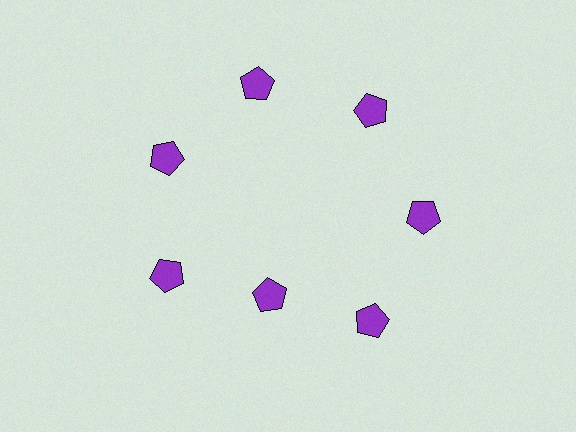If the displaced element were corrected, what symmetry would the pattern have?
It would have 7-fold rotational symmetry — the pattern would map onto itself every 51 degrees.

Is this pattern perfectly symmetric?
No. The 7 purple pentagons are arranged in a ring, but one element near the 6 o'clock position is pulled inward toward the center, breaking the 7-fold rotational symmetry.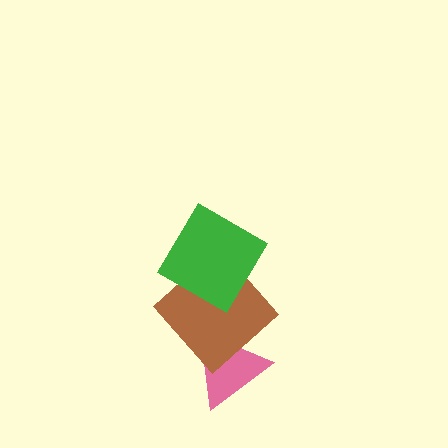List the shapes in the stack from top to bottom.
From top to bottom: the green diamond, the brown diamond, the pink triangle.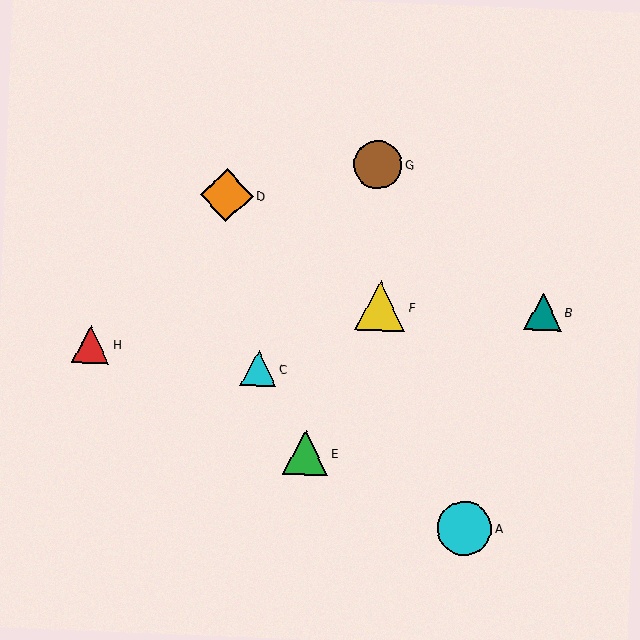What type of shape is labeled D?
Shape D is an orange diamond.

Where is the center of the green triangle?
The center of the green triangle is at (306, 452).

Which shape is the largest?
The cyan circle (labeled A) is the largest.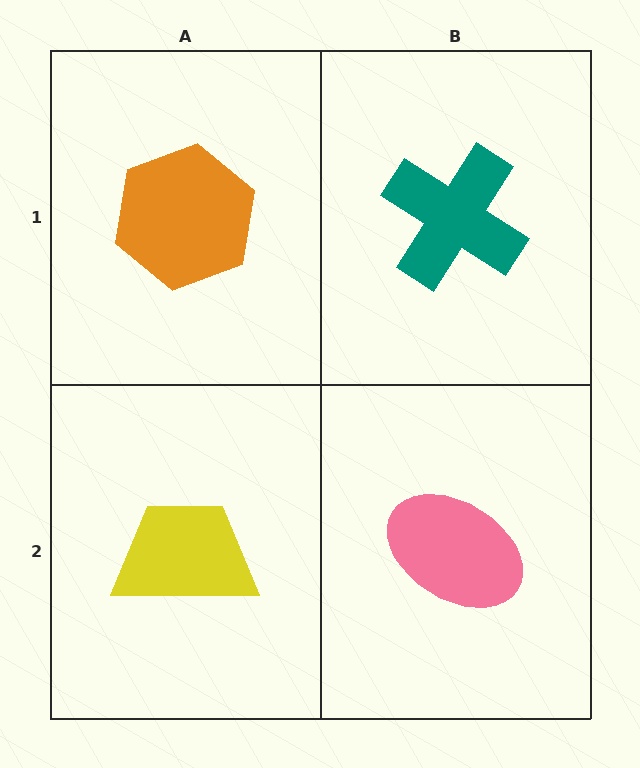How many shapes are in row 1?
2 shapes.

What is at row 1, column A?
An orange hexagon.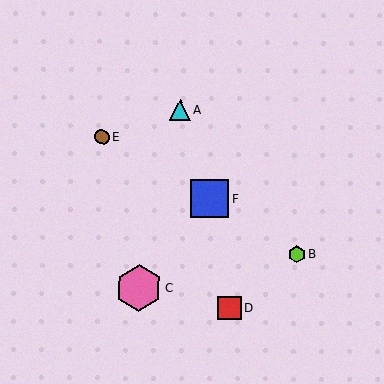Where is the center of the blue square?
The center of the blue square is at (210, 199).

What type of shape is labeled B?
Shape B is a lime hexagon.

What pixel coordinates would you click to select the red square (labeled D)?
Click at (230, 308) to select the red square D.